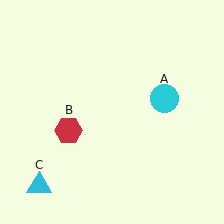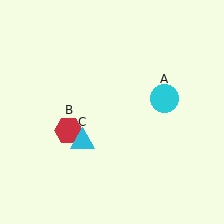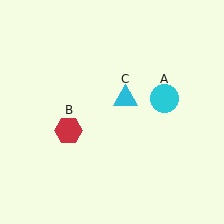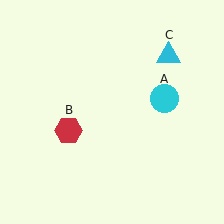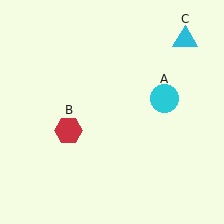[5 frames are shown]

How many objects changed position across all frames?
1 object changed position: cyan triangle (object C).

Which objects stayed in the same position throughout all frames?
Cyan circle (object A) and red hexagon (object B) remained stationary.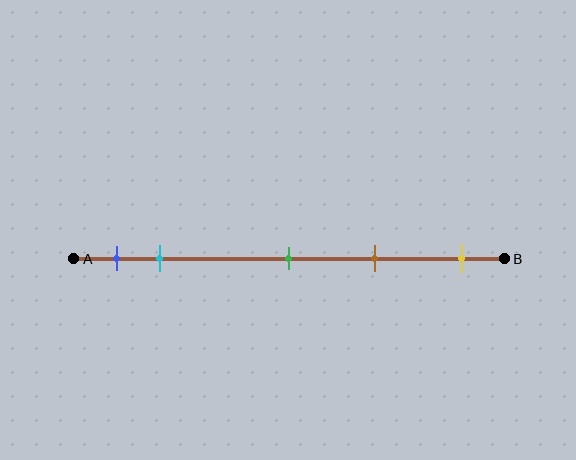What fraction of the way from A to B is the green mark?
The green mark is approximately 50% (0.5) of the way from A to B.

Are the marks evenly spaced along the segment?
No, the marks are not evenly spaced.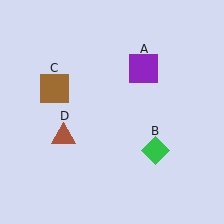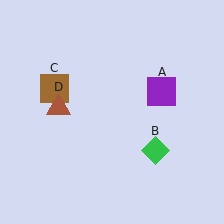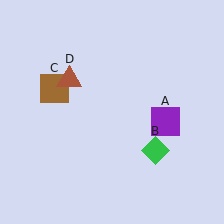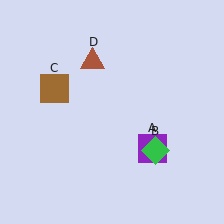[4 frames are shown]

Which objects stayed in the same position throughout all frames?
Green diamond (object B) and brown square (object C) remained stationary.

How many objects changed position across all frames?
2 objects changed position: purple square (object A), brown triangle (object D).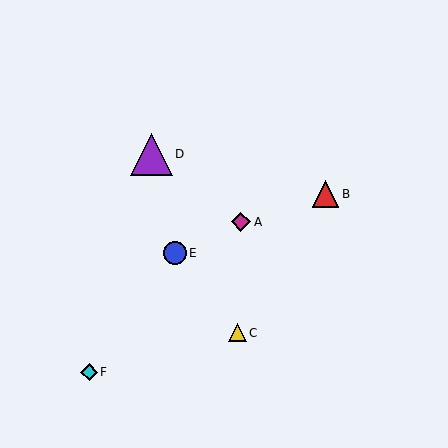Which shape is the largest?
The purple triangle (labeled D) is the largest.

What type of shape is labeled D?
Shape D is a purple triangle.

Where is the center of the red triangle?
The center of the red triangle is at (326, 194).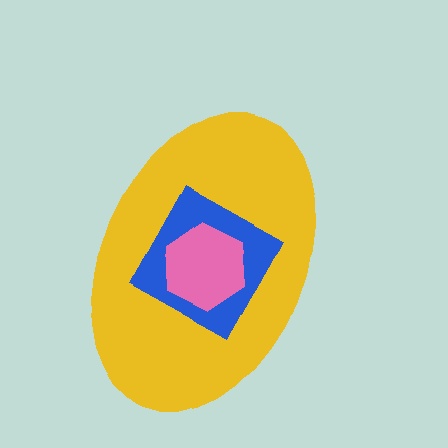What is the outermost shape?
The yellow ellipse.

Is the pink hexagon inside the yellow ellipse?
Yes.